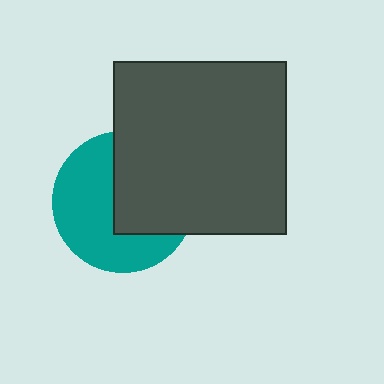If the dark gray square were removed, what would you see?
You would see the complete teal circle.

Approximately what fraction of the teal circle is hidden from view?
Roughly 46% of the teal circle is hidden behind the dark gray square.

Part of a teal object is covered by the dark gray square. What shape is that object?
It is a circle.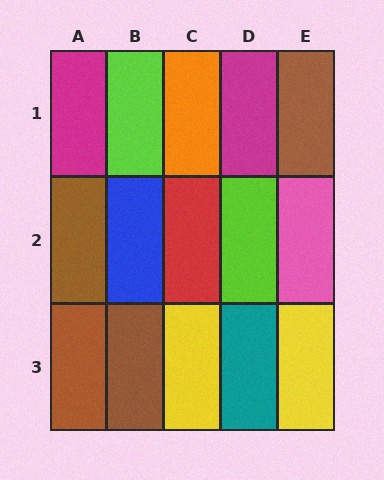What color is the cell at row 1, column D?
Magenta.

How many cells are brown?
4 cells are brown.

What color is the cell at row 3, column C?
Yellow.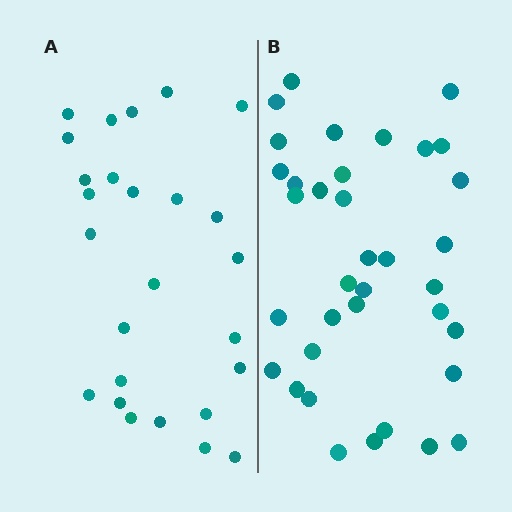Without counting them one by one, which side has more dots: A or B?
Region B (the right region) has more dots.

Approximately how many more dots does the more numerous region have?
Region B has roughly 10 or so more dots than region A.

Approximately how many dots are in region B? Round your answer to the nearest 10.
About 40 dots. (The exact count is 36, which rounds to 40.)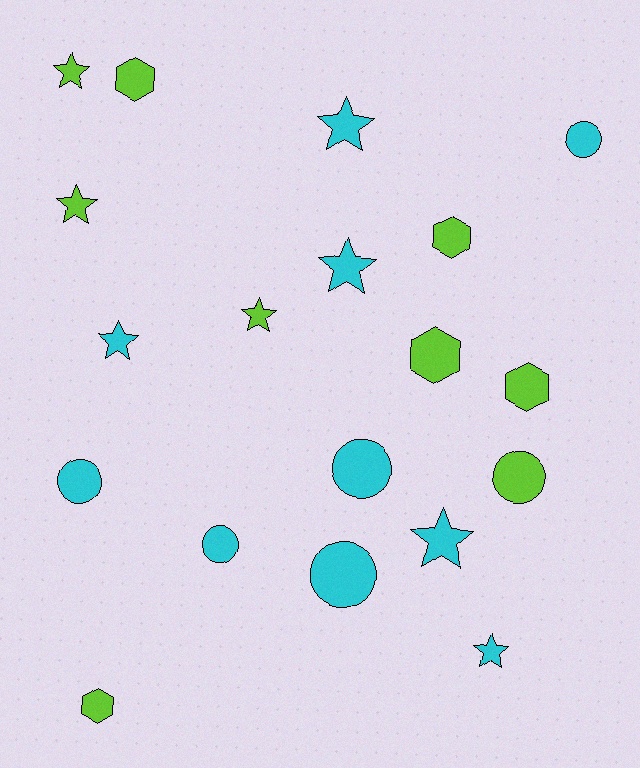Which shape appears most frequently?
Star, with 8 objects.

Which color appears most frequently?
Cyan, with 10 objects.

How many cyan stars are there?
There are 5 cyan stars.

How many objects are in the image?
There are 19 objects.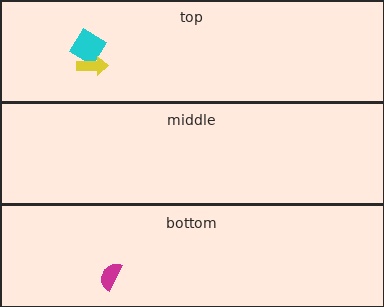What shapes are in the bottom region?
The magenta semicircle.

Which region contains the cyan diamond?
The top region.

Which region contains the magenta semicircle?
The bottom region.